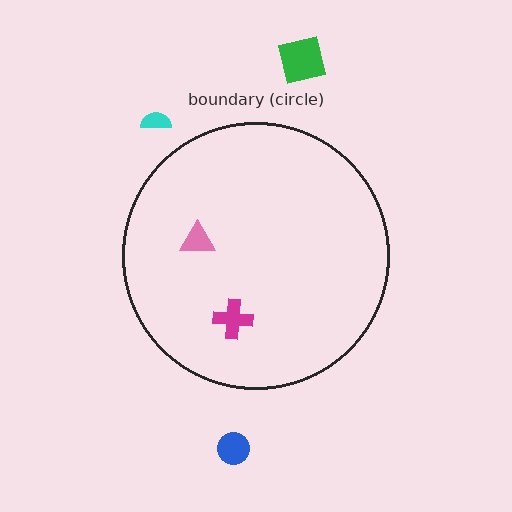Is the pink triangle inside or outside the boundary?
Inside.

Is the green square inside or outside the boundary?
Outside.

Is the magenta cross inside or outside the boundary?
Inside.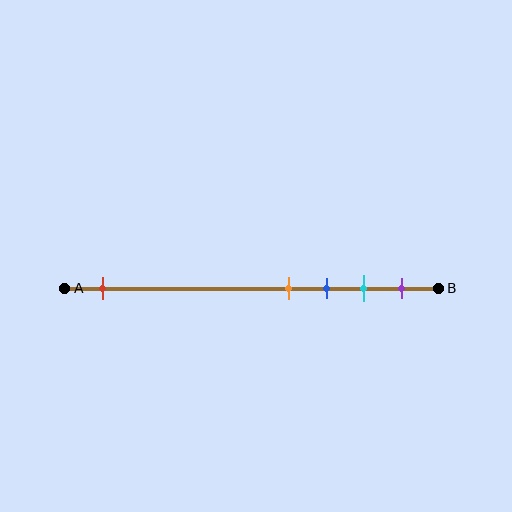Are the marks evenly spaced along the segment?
No, the marks are not evenly spaced.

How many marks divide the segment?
There are 5 marks dividing the segment.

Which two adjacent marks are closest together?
The orange and blue marks are the closest adjacent pair.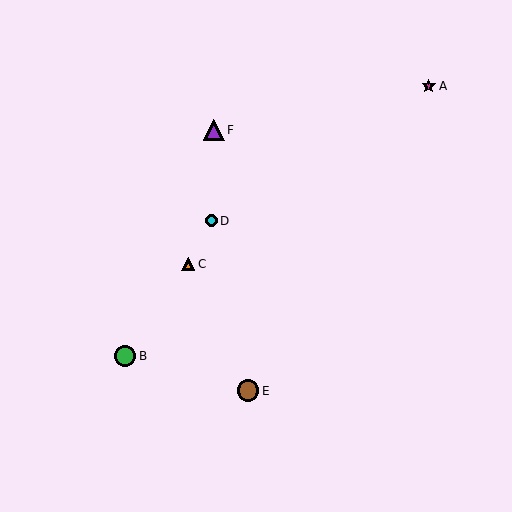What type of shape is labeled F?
Shape F is a purple triangle.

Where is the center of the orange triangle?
The center of the orange triangle is at (188, 264).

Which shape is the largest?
The brown circle (labeled E) is the largest.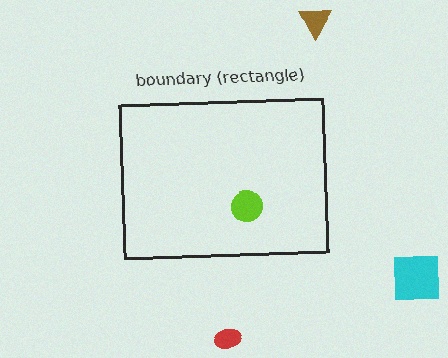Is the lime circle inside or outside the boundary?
Inside.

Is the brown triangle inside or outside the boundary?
Outside.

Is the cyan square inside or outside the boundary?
Outside.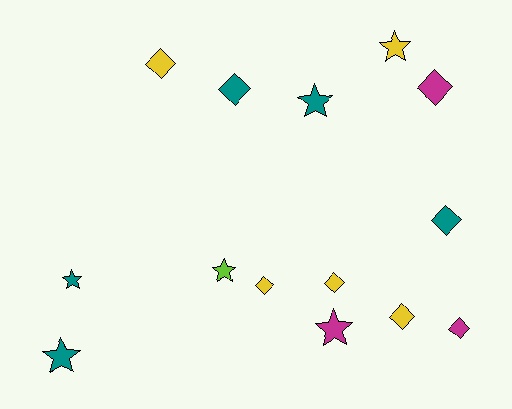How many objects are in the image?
There are 14 objects.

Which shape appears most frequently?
Diamond, with 8 objects.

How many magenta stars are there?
There is 1 magenta star.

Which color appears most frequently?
Teal, with 5 objects.